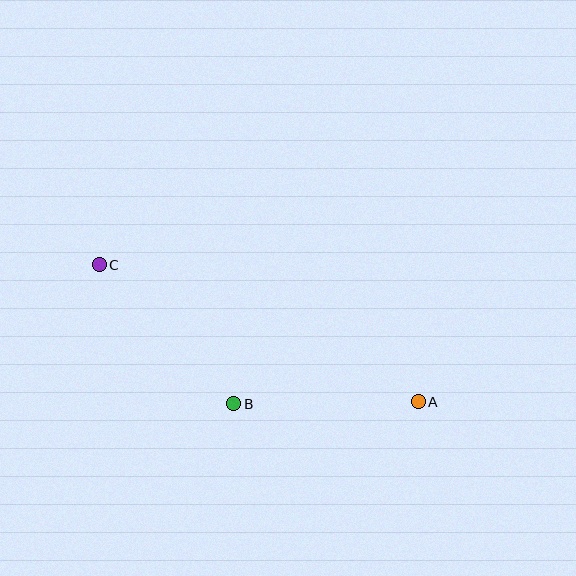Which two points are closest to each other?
Points A and B are closest to each other.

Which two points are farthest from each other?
Points A and C are farthest from each other.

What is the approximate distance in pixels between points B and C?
The distance between B and C is approximately 193 pixels.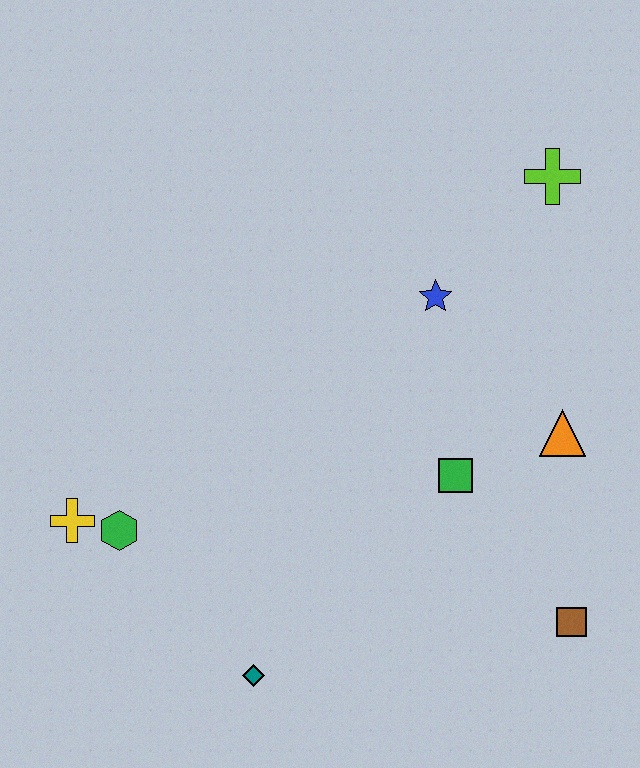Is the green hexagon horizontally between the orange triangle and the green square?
No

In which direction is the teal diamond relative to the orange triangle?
The teal diamond is to the left of the orange triangle.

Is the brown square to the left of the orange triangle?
No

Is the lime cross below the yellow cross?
No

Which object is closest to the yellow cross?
The green hexagon is closest to the yellow cross.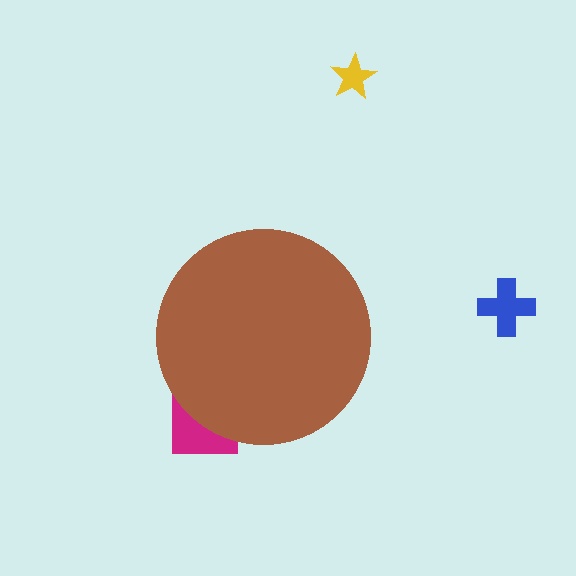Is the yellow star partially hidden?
No, the yellow star is fully visible.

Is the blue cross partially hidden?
No, the blue cross is fully visible.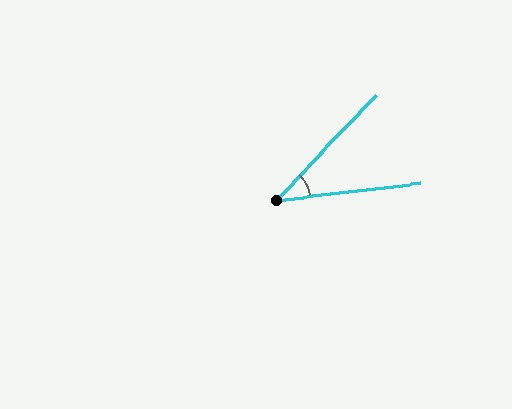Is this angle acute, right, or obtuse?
It is acute.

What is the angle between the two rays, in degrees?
Approximately 40 degrees.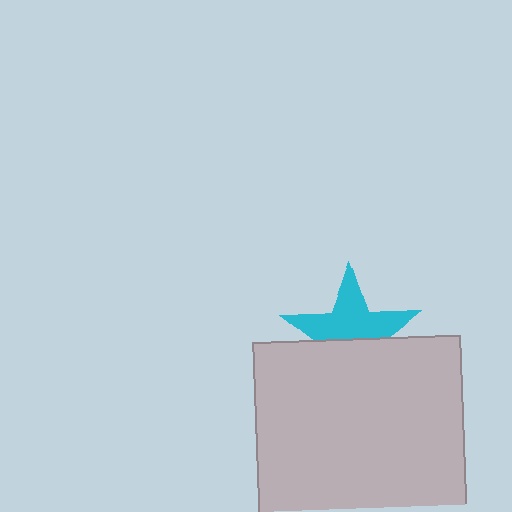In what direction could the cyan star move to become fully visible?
The cyan star could move up. That would shift it out from behind the light gray square entirely.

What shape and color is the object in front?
The object in front is a light gray square.